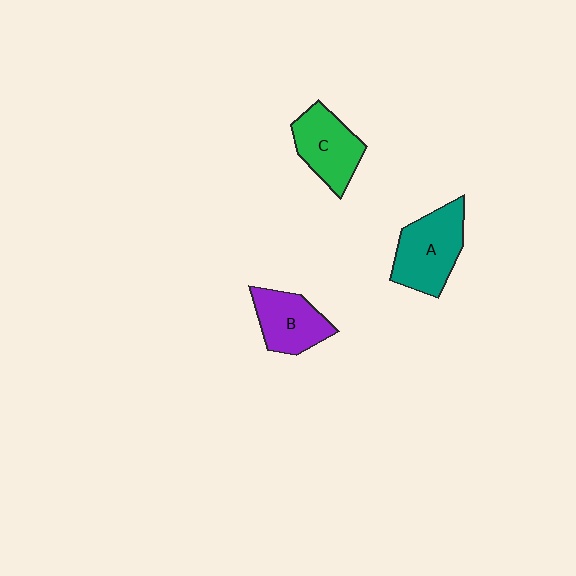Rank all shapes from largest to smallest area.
From largest to smallest: A (teal), C (green), B (purple).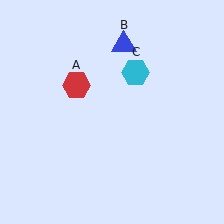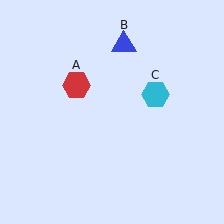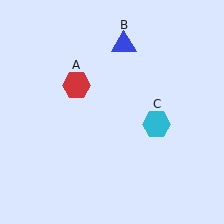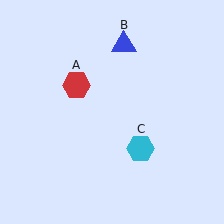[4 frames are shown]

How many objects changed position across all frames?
1 object changed position: cyan hexagon (object C).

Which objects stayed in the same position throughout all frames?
Red hexagon (object A) and blue triangle (object B) remained stationary.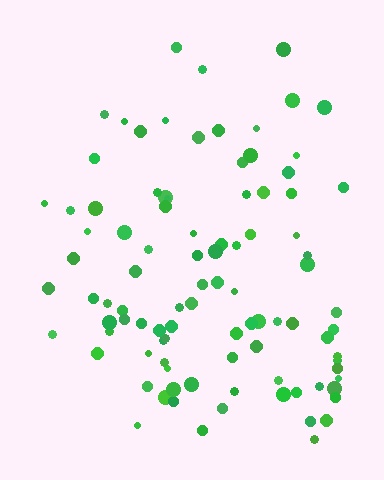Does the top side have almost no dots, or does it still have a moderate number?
Still a moderate number, just noticeably fewer than the bottom.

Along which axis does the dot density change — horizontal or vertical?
Vertical.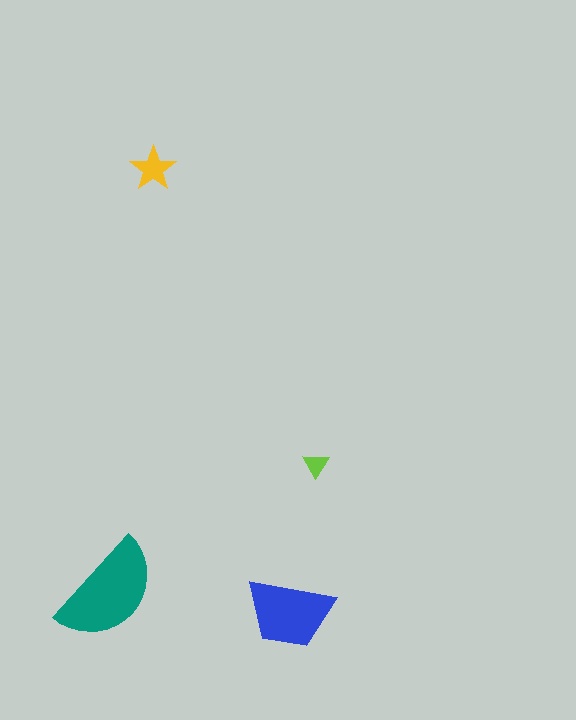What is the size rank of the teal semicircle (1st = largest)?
1st.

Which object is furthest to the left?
The teal semicircle is leftmost.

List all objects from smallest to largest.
The lime triangle, the yellow star, the blue trapezoid, the teal semicircle.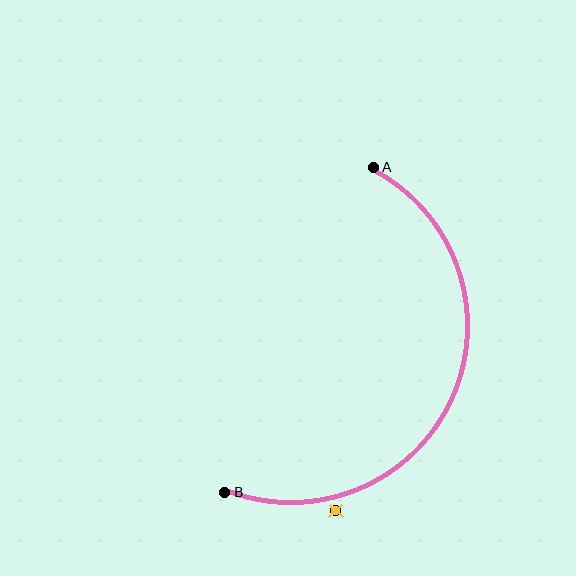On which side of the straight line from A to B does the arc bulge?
The arc bulges to the right of the straight line connecting A and B.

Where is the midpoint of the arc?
The arc midpoint is the point on the curve farthest from the straight line joining A and B. It sits to the right of that line.